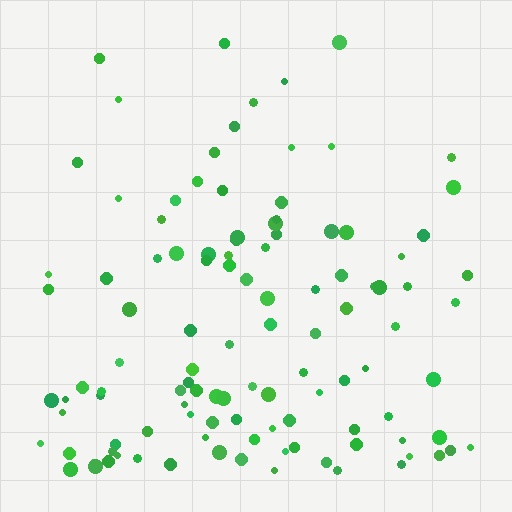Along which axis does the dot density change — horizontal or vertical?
Vertical.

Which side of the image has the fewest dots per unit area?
The top.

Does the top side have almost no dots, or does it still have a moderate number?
Still a moderate number, just noticeably fewer than the bottom.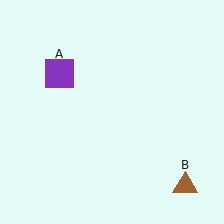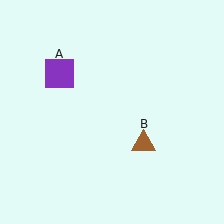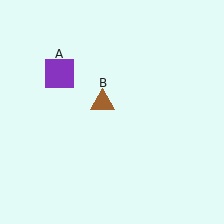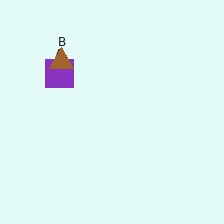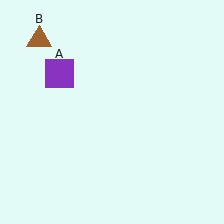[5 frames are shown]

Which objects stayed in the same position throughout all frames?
Purple square (object A) remained stationary.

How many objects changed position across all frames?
1 object changed position: brown triangle (object B).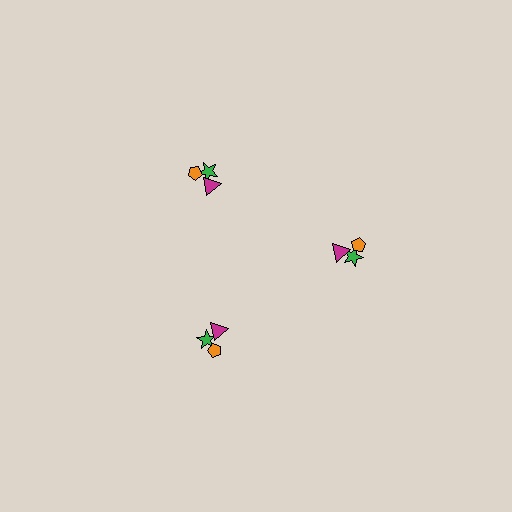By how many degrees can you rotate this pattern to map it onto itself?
The pattern maps onto itself every 120 degrees of rotation.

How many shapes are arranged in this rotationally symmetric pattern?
There are 9 shapes, arranged in 3 groups of 3.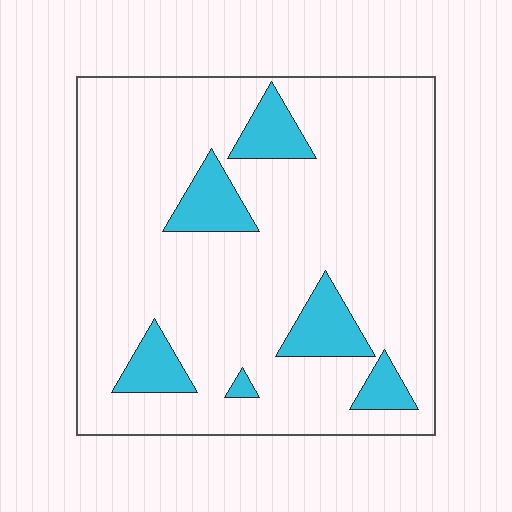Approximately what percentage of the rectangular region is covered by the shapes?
Approximately 15%.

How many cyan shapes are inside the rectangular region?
6.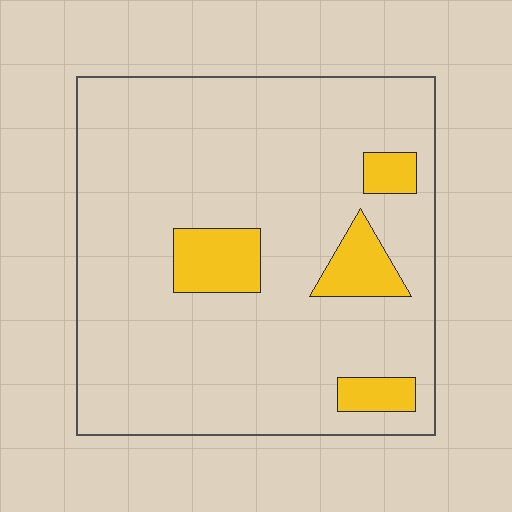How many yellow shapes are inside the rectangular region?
4.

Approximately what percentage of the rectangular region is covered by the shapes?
Approximately 10%.